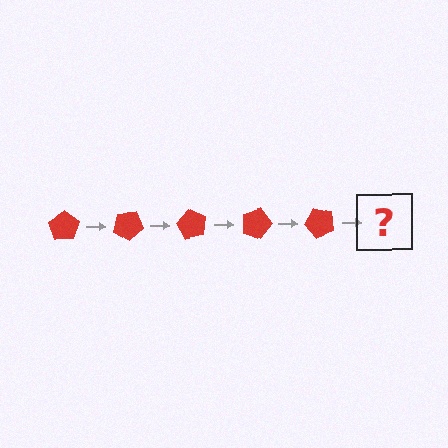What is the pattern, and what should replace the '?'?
The pattern is that the pentagon rotates 30 degrees each step. The '?' should be a red pentagon rotated 150 degrees.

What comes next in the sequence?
The next element should be a red pentagon rotated 150 degrees.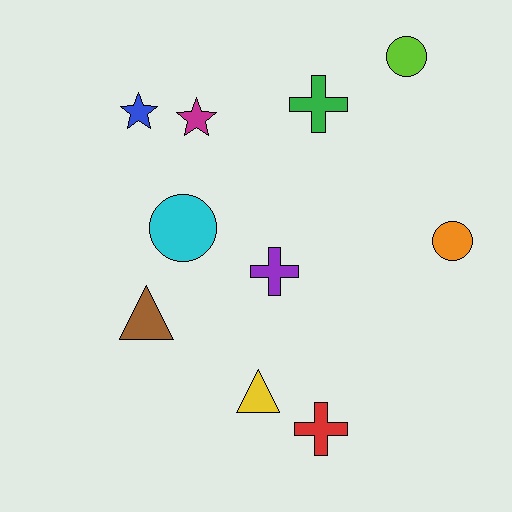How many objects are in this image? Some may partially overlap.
There are 10 objects.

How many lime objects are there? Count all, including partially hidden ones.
There is 1 lime object.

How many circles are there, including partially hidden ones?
There are 3 circles.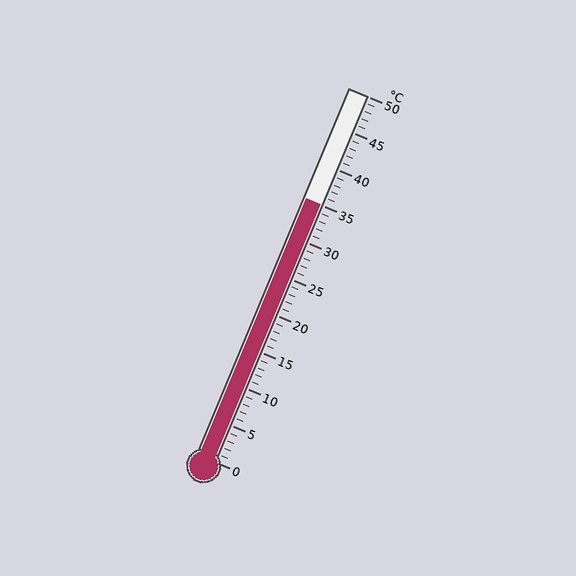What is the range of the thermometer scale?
The thermometer scale ranges from 0°C to 50°C.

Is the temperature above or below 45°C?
The temperature is below 45°C.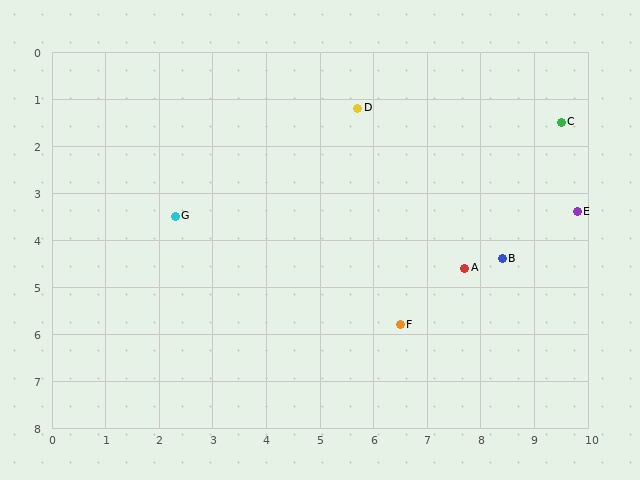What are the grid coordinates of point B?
Point B is at approximately (8.4, 4.4).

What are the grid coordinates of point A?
Point A is at approximately (7.7, 4.6).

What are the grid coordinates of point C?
Point C is at approximately (9.5, 1.5).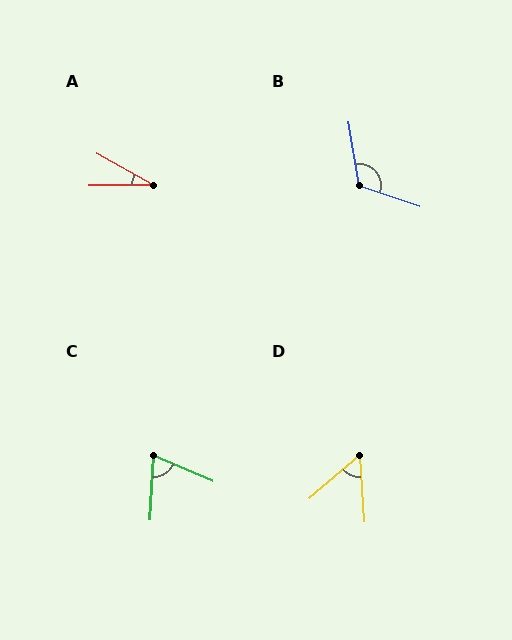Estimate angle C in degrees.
Approximately 70 degrees.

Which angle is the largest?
B, at approximately 119 degrees.